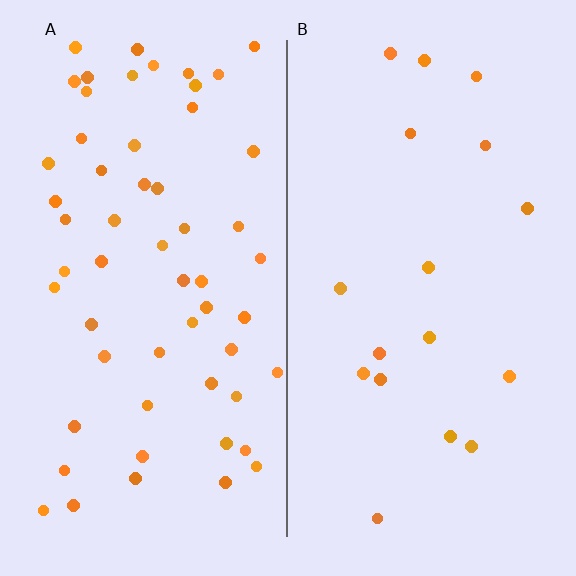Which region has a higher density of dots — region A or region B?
A (the left).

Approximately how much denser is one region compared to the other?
Approximately 3.3× — region A over region B.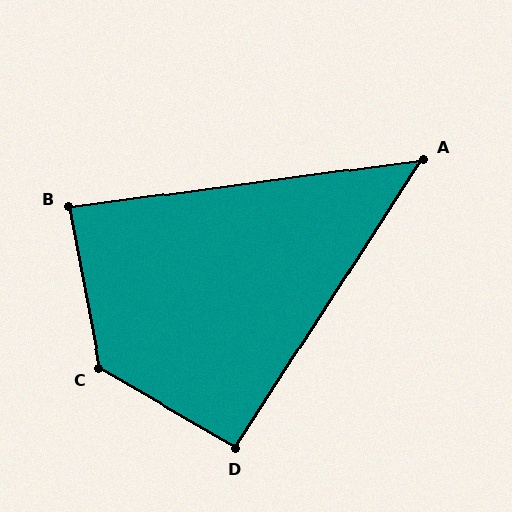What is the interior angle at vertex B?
Approximately 87 degrees (approximately right).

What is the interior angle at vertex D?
Approximately 93 degrees (approximately right).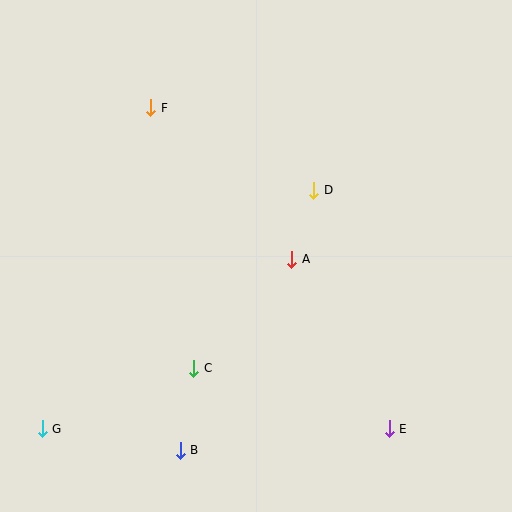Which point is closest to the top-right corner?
Point D is closest to the top-right corner.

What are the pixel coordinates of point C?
Point C is at (194, 368).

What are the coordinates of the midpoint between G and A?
The midpoint between G and A is at (167, 344).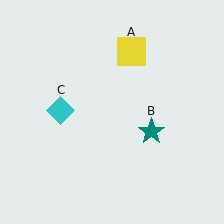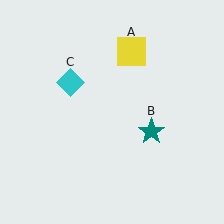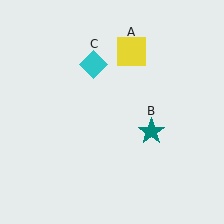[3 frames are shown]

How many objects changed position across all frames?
1 object changed position: cyan diamond (object C).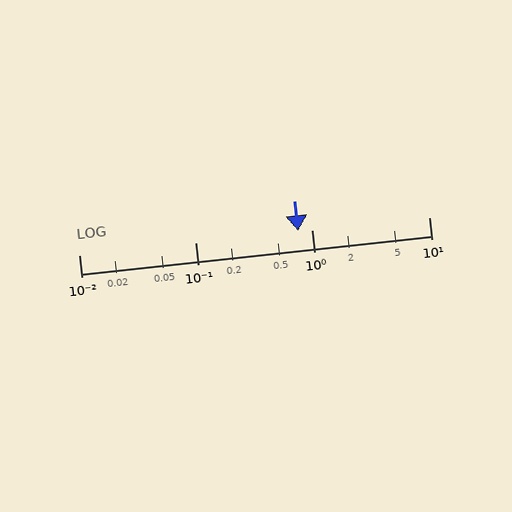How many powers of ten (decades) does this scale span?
The scale spans 3 decades, from 0.01 to 10.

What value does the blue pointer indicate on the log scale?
The pointer indicates approximately 0.75.